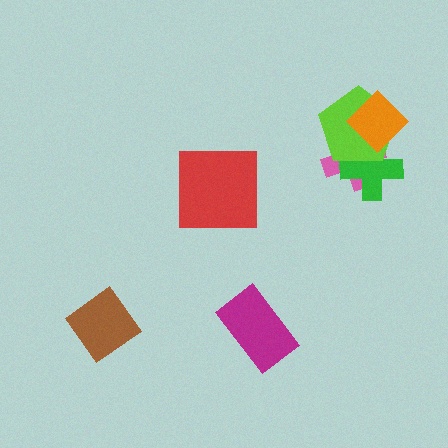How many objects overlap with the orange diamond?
3 objects overlap with the orange diamond.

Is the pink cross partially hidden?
Yes, it is partially covered by another shape.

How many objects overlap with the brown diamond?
0 objects overlap with the brown diamond.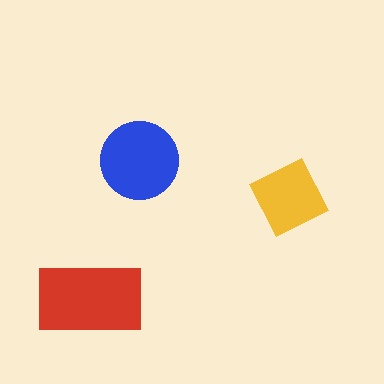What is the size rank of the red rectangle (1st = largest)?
1st.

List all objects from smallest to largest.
The yellow square, the blue circle, the red rectangle.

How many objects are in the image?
There are 3 objects in the image.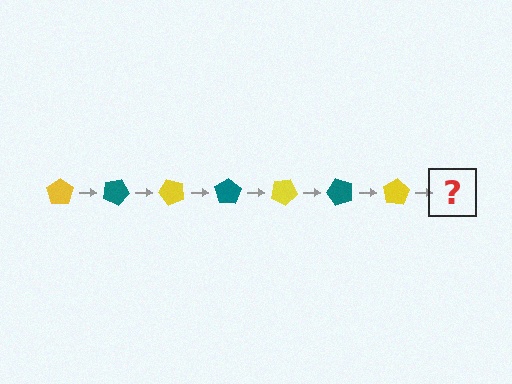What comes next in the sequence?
The next element should be a teal pentagon, rotated 175 degrees from the start.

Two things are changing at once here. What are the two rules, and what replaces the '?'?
The two rules are that it rotates 25 degrees each step and the color cycles through yellow and teal. The '?' should be a teal pentagon, rotated 175 degrees from the start.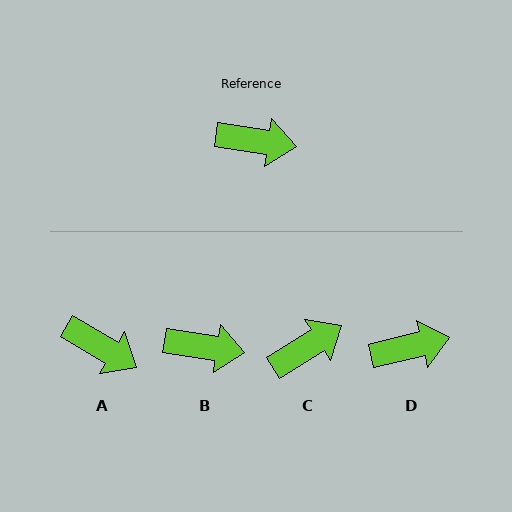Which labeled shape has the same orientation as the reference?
B.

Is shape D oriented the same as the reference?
No, it is off by about 22 degrees.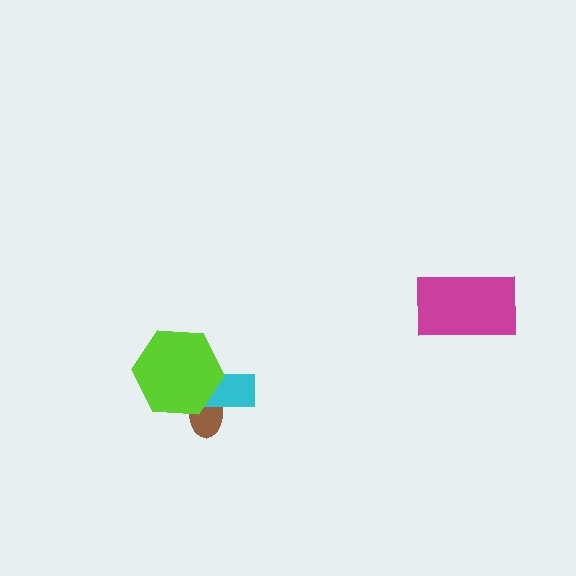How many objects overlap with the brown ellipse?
2 objects overlap with the brown ellipse.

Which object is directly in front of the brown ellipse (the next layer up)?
The cyan rectangle is directly in front of the brown ellipse.